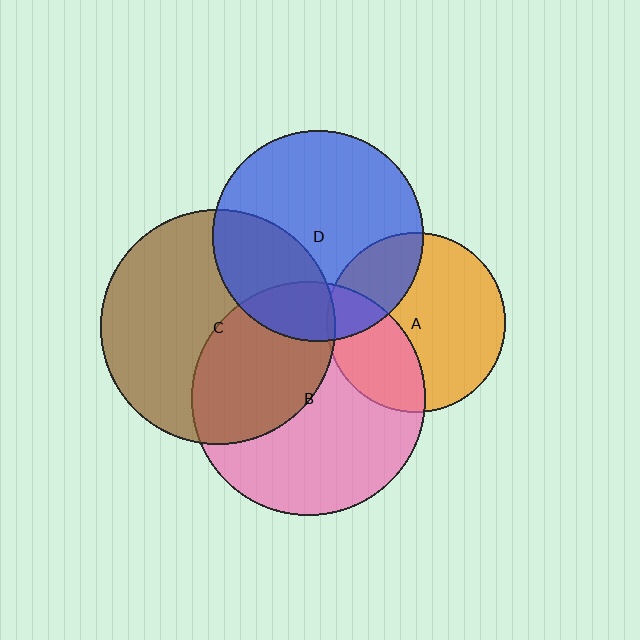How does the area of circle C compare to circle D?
Approximately 1.2 times.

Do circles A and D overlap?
Yes.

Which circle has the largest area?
Circle C (brown).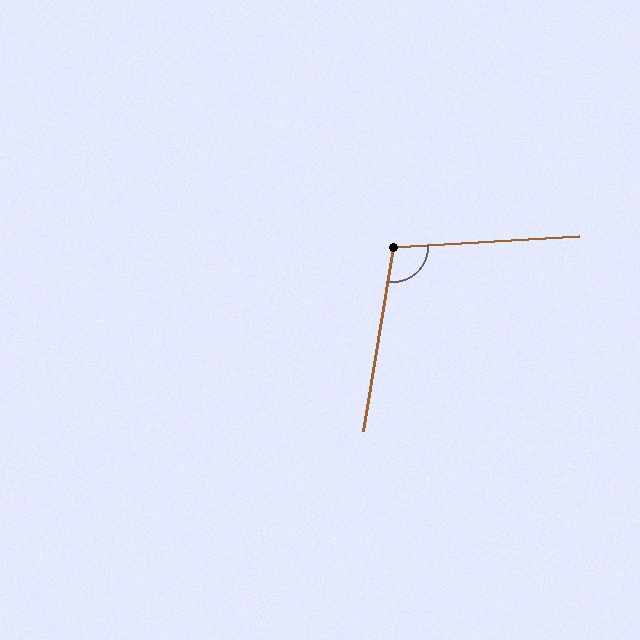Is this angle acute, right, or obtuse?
It is obtuse.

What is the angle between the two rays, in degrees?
Approximately 102 degrees.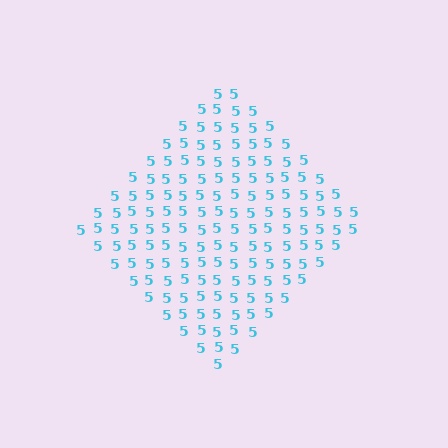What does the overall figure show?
The overall figure shows a diamond.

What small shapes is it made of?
It is made of small digit 5's.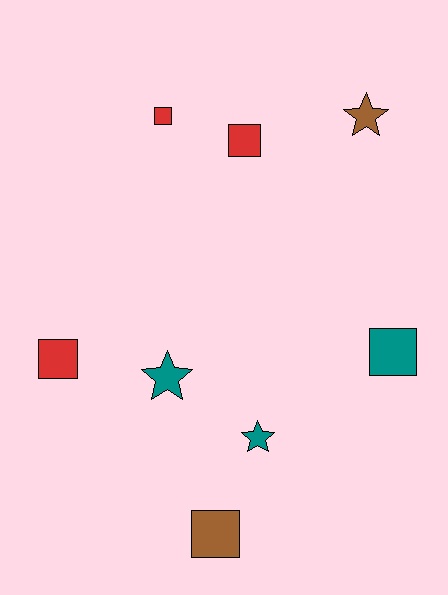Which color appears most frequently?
Teal, with 3 objects.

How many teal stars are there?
There are 2 teal stars.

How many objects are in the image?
There are 8 objects.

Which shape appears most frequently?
Square, with 5 objects.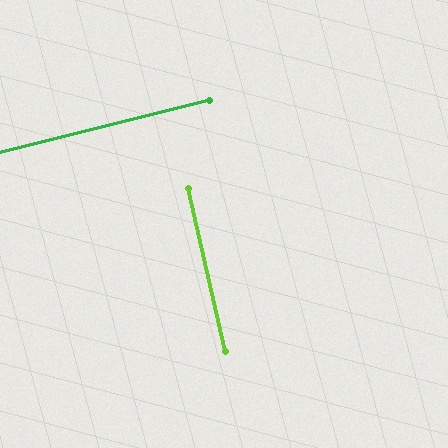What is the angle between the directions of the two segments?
Approximately 89 degrees.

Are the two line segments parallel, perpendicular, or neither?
Perpendicular — they meet at approximately 89°.